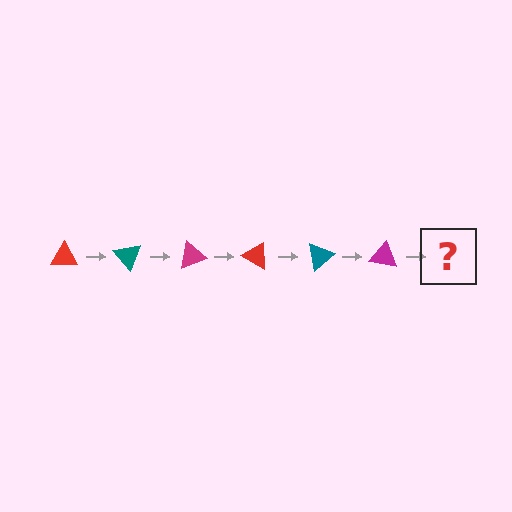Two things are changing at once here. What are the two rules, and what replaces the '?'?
The two rules are that it rotates 50 degrees each step and the color cycles through red, teal, and magenta. The '?' should be a red triangle, rotated 300 degrees from the start.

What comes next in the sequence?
The next element should be a red triangle, rotated 300 degrees from the start.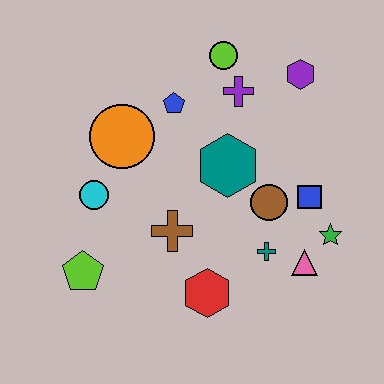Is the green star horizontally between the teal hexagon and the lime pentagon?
No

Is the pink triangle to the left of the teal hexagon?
No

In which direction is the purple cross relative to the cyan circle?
The purple cross is to the right of the cyan circle.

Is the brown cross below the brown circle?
Yes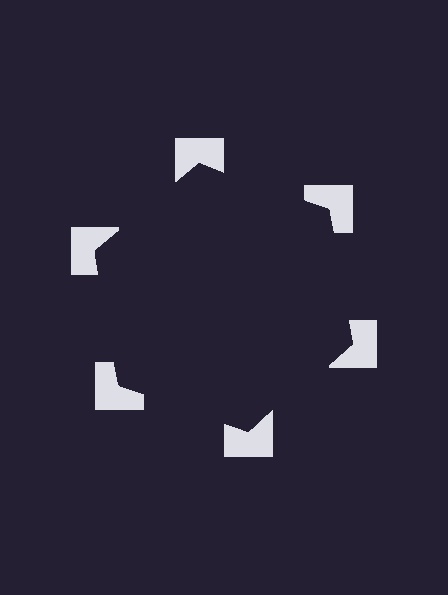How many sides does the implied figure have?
6 sides.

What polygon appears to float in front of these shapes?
An illusory hexagon — its edges are inferred from the aligned wedge cuts in the notched squares, not physically drawn.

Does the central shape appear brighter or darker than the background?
It typically appears slightly darker than the background, even though no actual brightness change is drawn.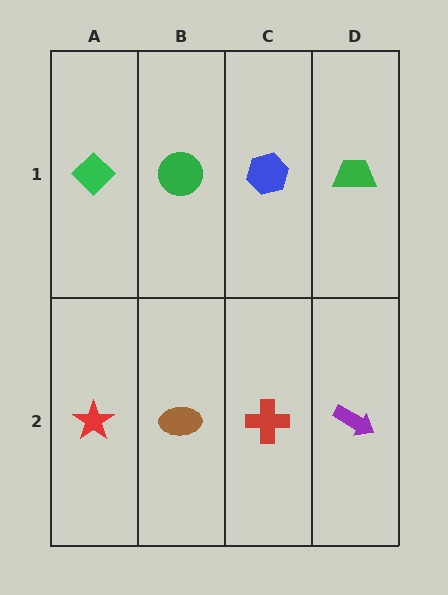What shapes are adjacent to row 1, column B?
A brown ellipse (row 2, column B), a green diamond (row 1, column A), a blue hexagon (row 1, column C).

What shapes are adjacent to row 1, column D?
A purple arrow (row 2, column D), a blue hexagon (row 1, column C).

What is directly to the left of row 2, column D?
A red cross.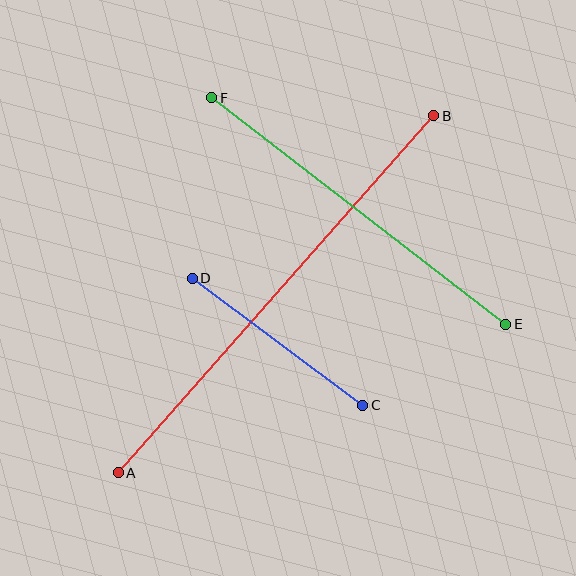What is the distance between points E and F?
The distance is approximately 371 pixels.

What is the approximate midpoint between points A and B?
The midpoint is at approximately (276, 294) pixels.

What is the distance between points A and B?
The distance is approximately 476 pixels.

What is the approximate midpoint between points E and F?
The midpoint is at approximately (359, 211) pixels.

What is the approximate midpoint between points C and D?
The midpoint is at approximately (277, 342) pixels.